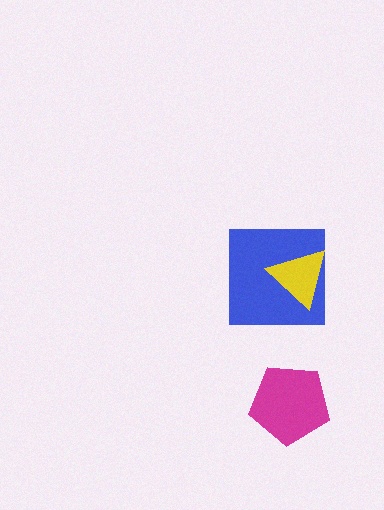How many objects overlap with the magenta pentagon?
0 objects overlap with the magenta pentagon.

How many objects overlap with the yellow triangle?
1 object overlaps with the yellow triangle.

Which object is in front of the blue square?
The yellow triangle is in front of the blue square.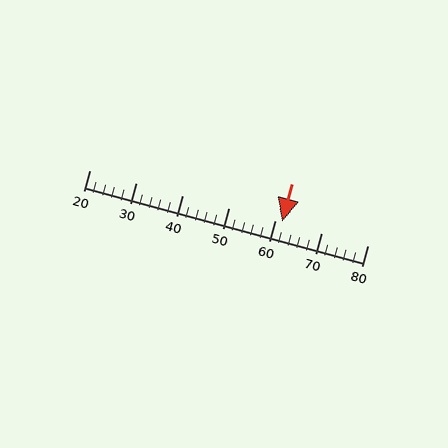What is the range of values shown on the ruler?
The ruler shows values from 20 to 80.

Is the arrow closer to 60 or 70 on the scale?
The arrow is closer to 60.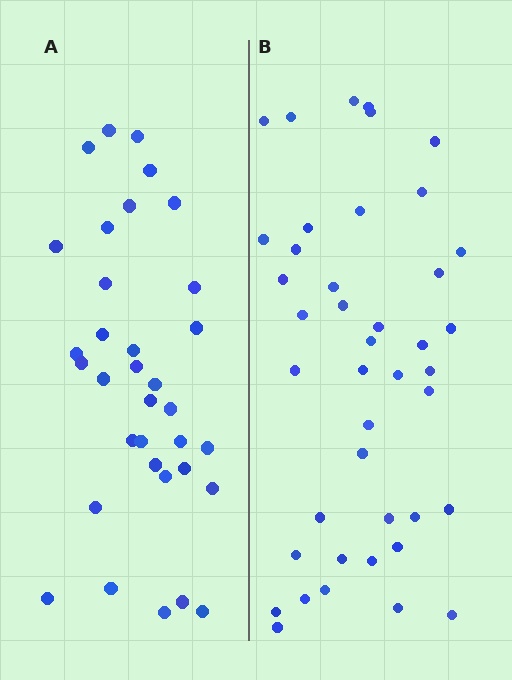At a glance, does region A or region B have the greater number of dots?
Region B (the right region) has more dots.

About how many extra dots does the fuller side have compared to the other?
Region B has roughly 8 or so more dots than region A.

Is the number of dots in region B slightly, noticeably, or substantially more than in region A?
Region B has only slightly more — the two regions are fairly close. The ratio is roughly 1.2 to 1.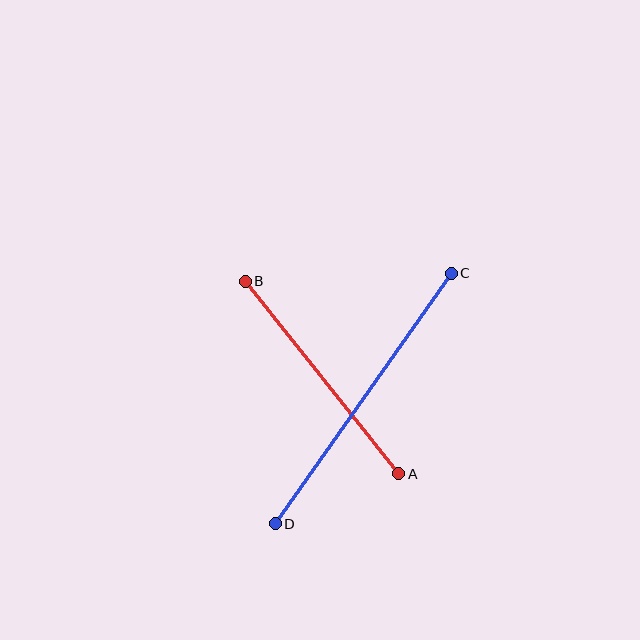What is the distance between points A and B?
The distance is approximately 246 pixels.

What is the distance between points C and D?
The distance is approximately 306 pixels.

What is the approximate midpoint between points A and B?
The midpoint is at approximately (322, 378) pixels.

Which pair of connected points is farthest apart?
Points C and D are farthest apart.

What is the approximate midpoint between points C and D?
The midpoint is at approximately (363, 399) pixels.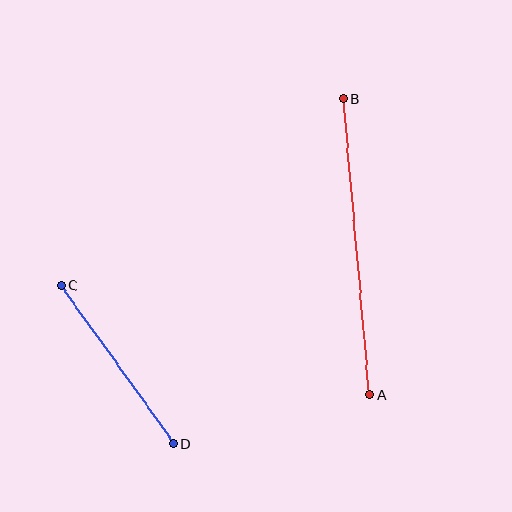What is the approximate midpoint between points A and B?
The midpoint is at approximately (357, 247) pixels.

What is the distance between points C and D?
The distance is approximately 194 pixels.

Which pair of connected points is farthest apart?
Points A and B are farthest apart.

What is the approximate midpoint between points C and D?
The midpoint is at approximately (117, 364) pixels.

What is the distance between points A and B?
The distance is approximately 297 pixels.